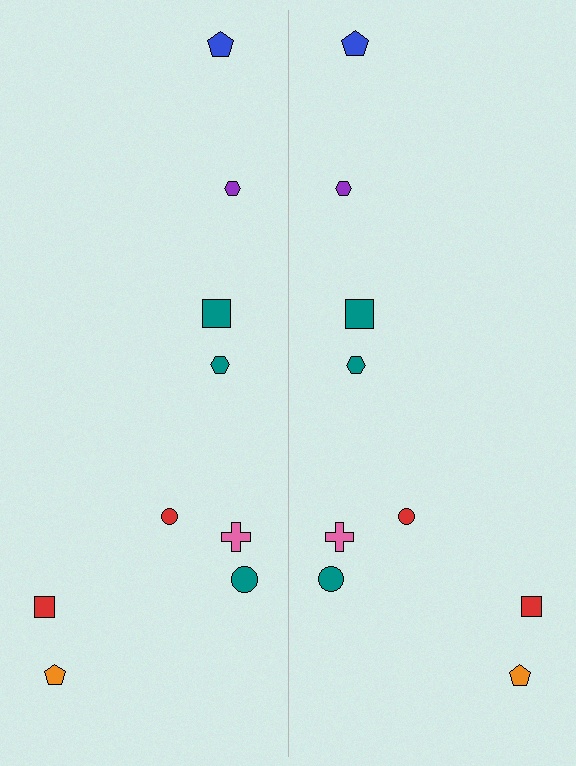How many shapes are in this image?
There are 18 shapes in this image.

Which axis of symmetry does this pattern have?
The pattern has a vertical axis of symmetry running through the center of the image.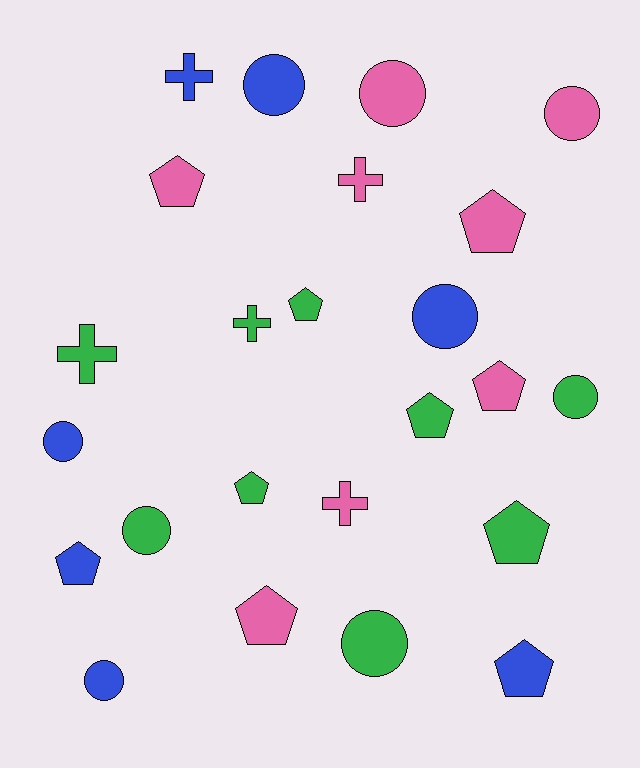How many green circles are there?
There are 3 green circles.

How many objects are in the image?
There are 24 objects.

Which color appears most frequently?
Green, with 9 objects.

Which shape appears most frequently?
Pentagon, with 10 objects.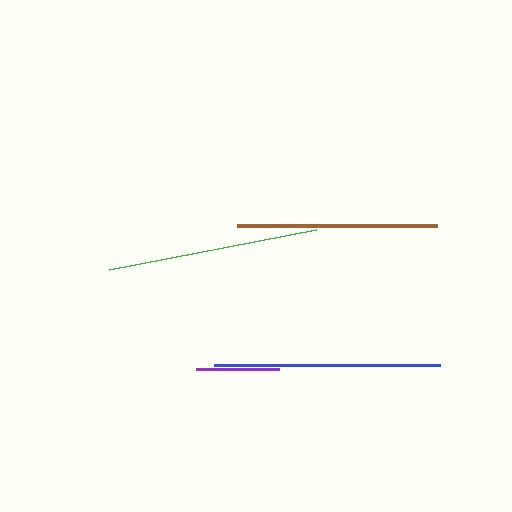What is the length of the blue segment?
The blue segment is approximately 226 pixels long.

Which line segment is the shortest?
The purple line is the shortest at approximately 83 pixels.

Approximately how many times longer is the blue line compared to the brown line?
The blue line is approximately 1.1 times the length of the brown line.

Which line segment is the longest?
The blue line is the longest at approximately 226 pixels.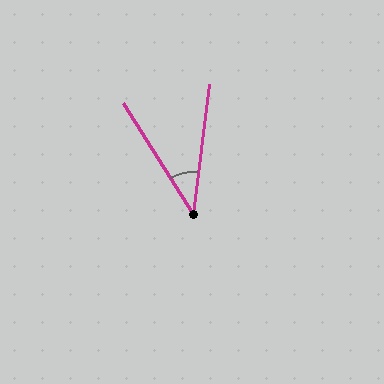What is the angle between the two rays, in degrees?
Approximately 39 degrees.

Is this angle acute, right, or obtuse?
It is acute.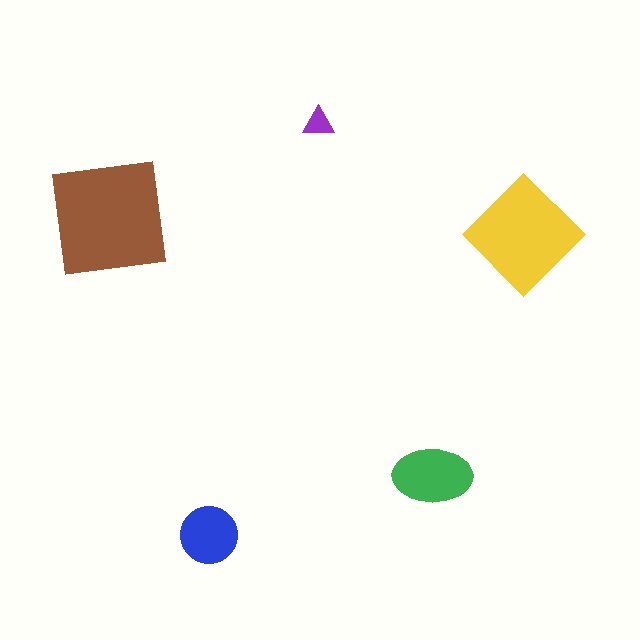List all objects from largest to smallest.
The brown square, the yellow diamond, the green ellipse, the blue circle, the purple triangle.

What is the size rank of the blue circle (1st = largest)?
4th.